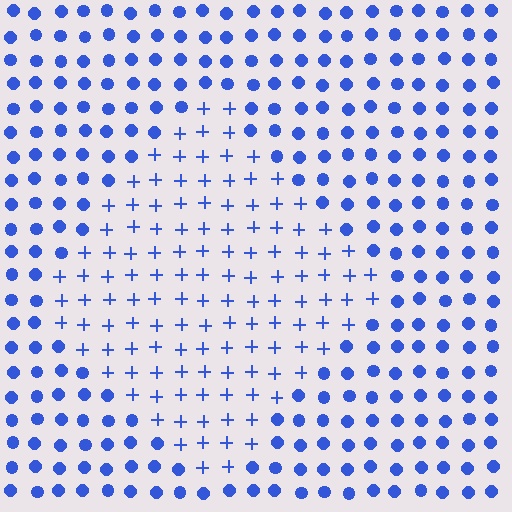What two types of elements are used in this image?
The image uses plus signs inside the diamond region and circles outside it.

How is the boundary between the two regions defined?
The boundary is defined by a change in element shape: plus signs inside vs. circles outside. All elements share the same color and spacing.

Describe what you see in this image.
The image is filled with small blue elements arranged in a uniform grid. A diamond-shaped region contains plus signs, while the surrounding area contains circles. The boundary is defined purely by the change in element shape.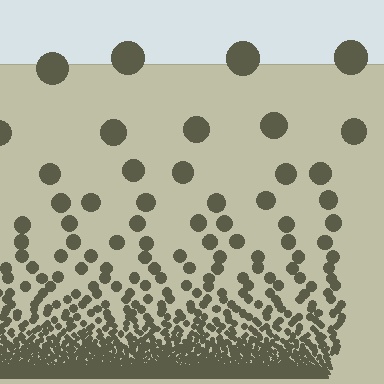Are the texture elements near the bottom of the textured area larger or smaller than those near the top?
Smaller. The gradient is inverted — elements near the bottom are smaller and denser.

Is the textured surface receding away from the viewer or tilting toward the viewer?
The surface appears to tilt toward the viewer. Texture elements get larger and sparser toward the top.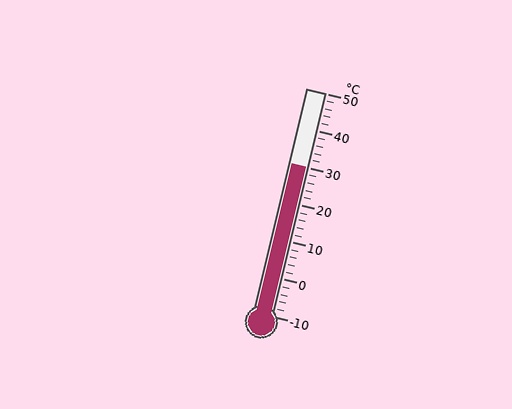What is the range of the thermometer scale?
The thermometer scale ranges from -10°C to 50°C.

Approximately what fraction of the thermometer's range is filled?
The thermometer is filled to approximately 65% of its range.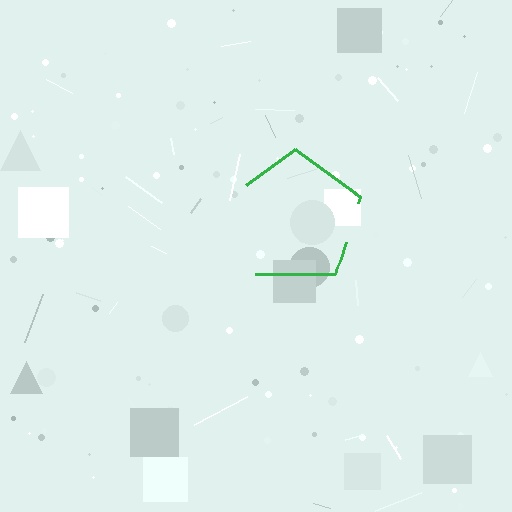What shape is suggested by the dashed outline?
The dashed outline suggests a pentagon.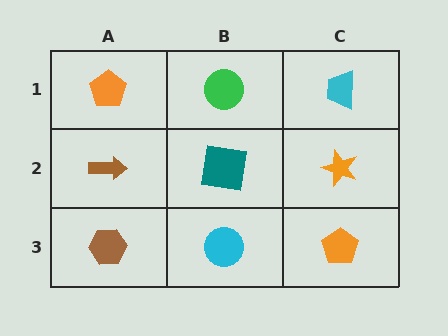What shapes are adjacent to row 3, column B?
A teal square (row 2, column B), a brown hexagon (row 3, column A), an orange pentagon (row 3, column C).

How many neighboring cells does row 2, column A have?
3.